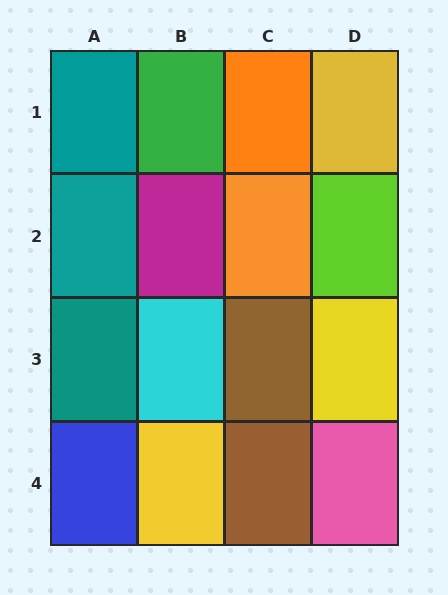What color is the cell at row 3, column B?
Cyan.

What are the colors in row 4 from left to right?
Blue, yellow, brown, pink.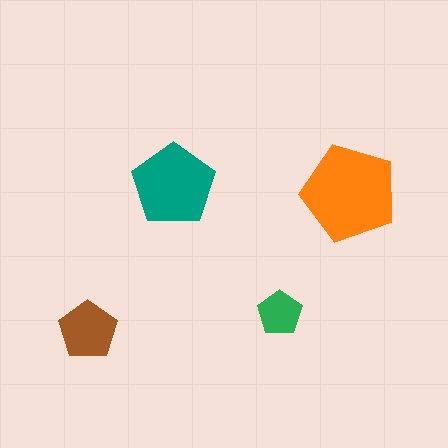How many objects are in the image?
There are 4 objects in the image.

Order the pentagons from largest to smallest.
the orange one, the teal one, the brown one, the green one.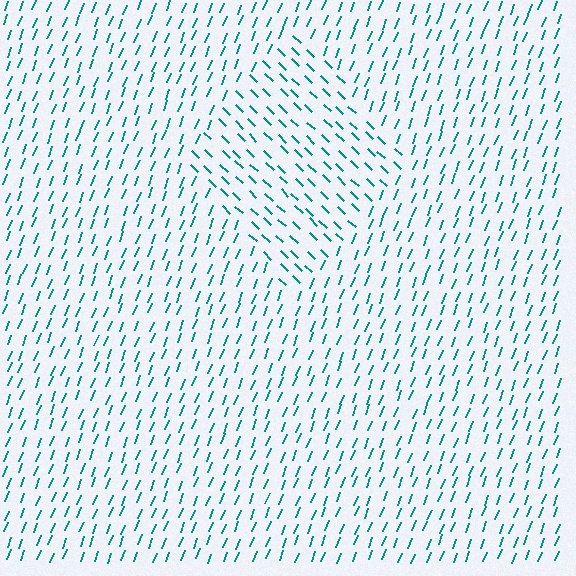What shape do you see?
I see a diamond.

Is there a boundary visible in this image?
Yes, there is a texture boundary formed by a change in line orientation.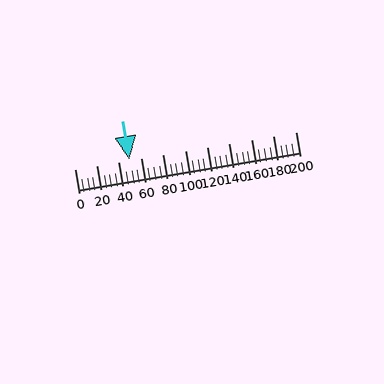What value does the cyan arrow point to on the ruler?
The cyan arrow points to approximately 50.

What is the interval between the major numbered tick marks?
The major tick marks are spaced 20 units apart.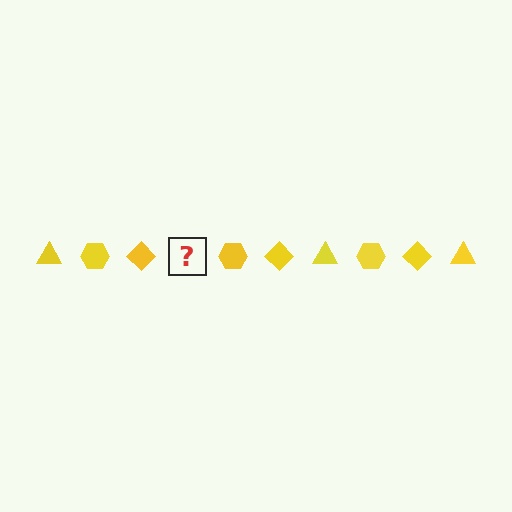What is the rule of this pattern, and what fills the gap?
The rule is that the pattern cycles through triangle, hexagon, diamond shapes in yellow. The gap should be filled with a yellow triangle.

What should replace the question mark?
The question mark should be replaced with a yellow triangle.